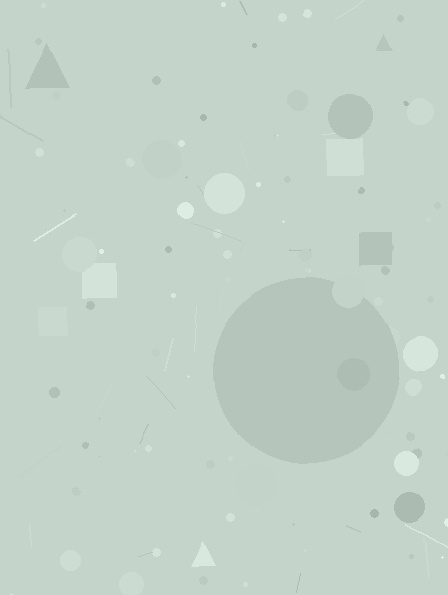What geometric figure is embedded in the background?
A circle is embedded in the background.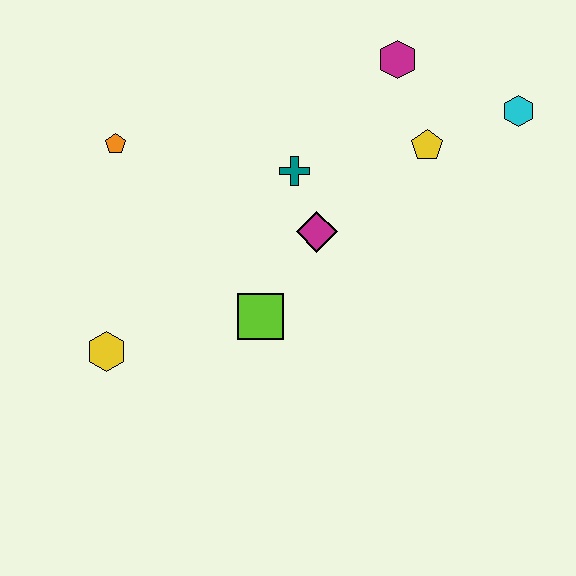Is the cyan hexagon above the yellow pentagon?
Yes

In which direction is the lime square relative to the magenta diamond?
The lime square is below the magenta diamond.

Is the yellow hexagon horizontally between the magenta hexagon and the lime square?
No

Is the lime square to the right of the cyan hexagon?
No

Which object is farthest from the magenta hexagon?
The yellow hexagon is farthest from the magenta hexagon.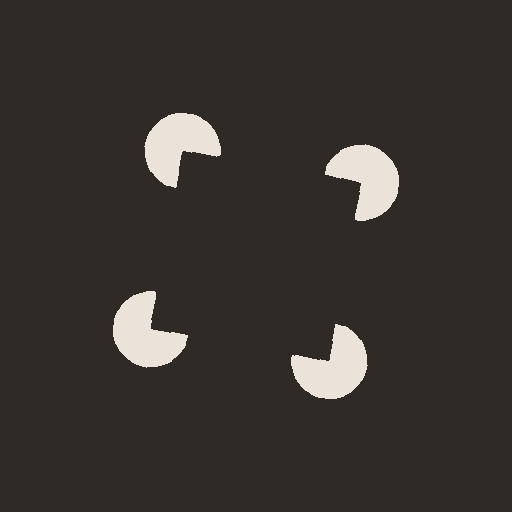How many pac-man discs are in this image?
There are 4 — one at each vertex of the illusory square.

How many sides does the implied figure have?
4 sides.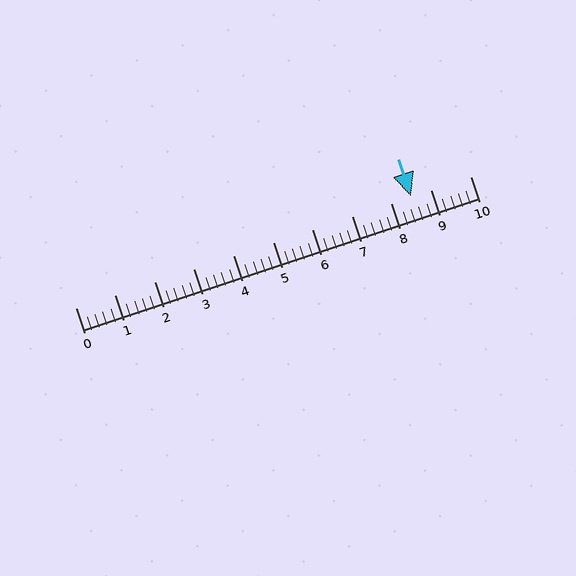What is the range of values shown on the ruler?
The ruler shows values from 0 to 10.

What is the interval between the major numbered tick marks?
The major tick marks are spaced 1 units apart.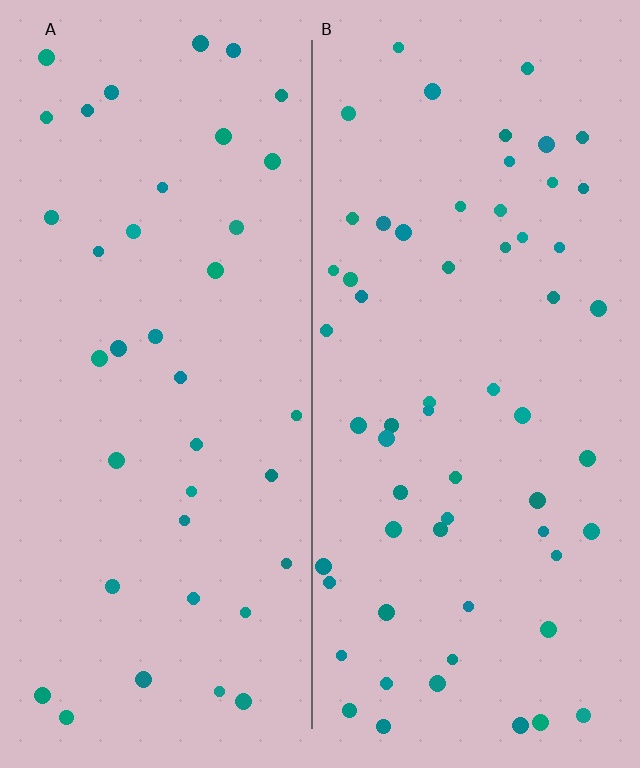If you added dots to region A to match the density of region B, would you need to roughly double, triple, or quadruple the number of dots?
Approximately double.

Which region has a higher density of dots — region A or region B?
B (the right).